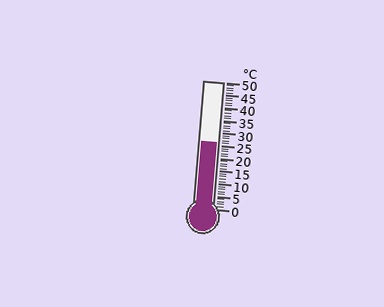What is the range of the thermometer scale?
The thermometer scale ranges from 0°C to 50°C.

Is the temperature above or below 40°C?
The temperature is below 40°C.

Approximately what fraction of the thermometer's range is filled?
The thermometer is filled to approximately 50% of its range.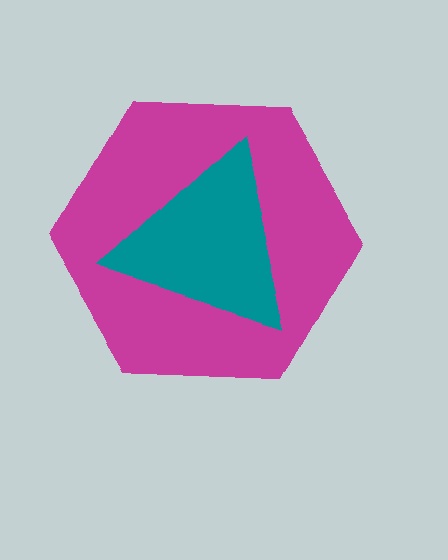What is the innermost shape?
The teal triangle.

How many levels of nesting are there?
2.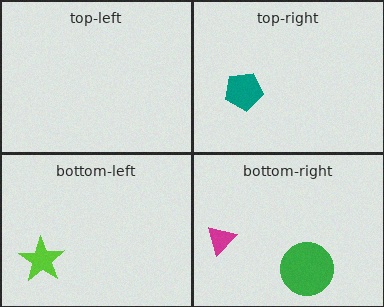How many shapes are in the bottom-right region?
2.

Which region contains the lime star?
The bottom-left region.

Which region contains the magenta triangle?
The bottom-right region.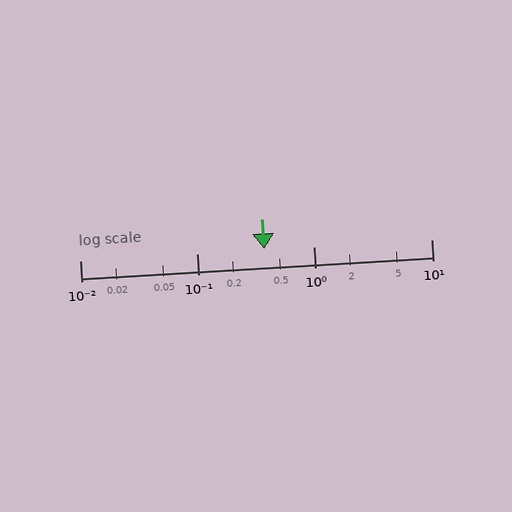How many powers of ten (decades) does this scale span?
The scale spans 3 decades, from 0.01 to 10.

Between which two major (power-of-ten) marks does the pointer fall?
The pointer is between 0.1 and 1.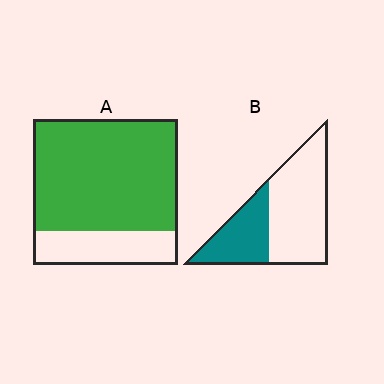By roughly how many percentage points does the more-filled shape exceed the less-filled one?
By roughly 40 percentage points (A over B).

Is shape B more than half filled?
No.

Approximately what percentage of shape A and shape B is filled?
A is approximately 75% and B is approximately 35%.